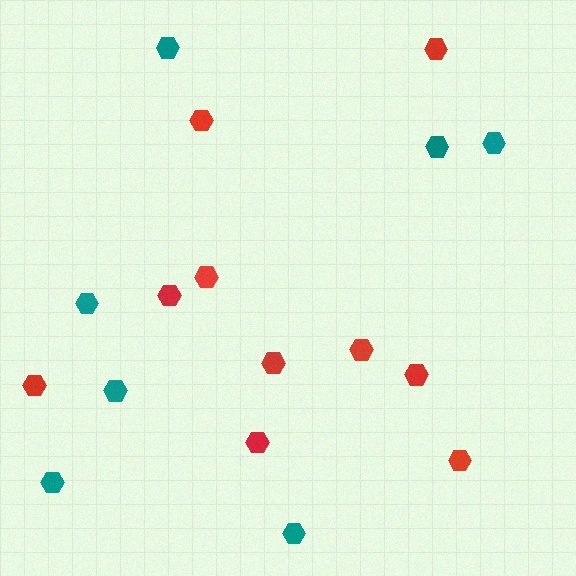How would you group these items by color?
There are 2 groups: one group of teal hexagons (7) and one group of red hexagons (10).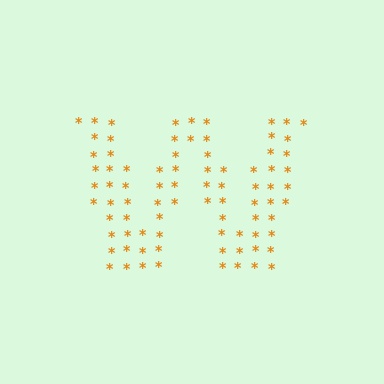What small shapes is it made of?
It is made of small asterisks.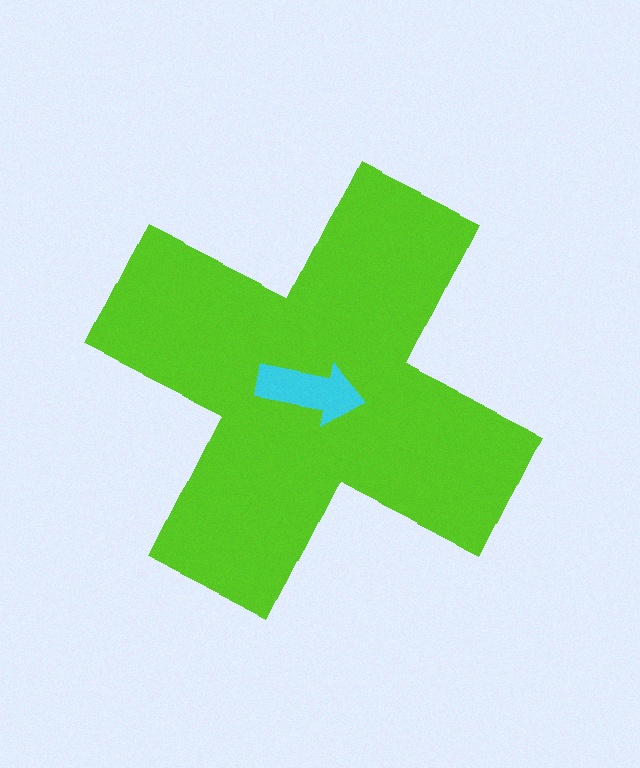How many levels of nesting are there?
2.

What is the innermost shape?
The cyan arrow.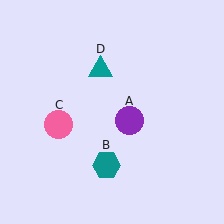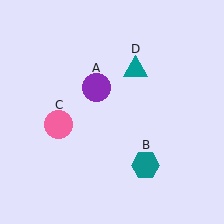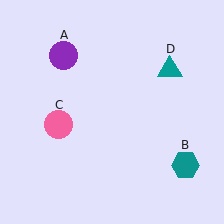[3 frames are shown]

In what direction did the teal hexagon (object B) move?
The teal hexagon (object B) moved right.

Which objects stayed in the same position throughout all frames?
Pink circle (object C) remained stationary.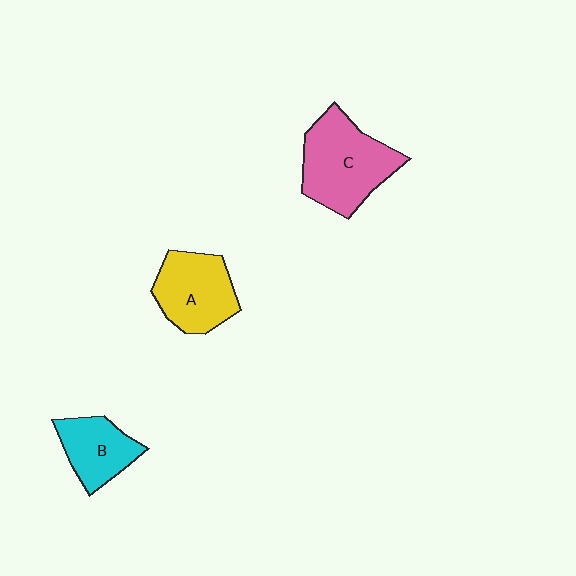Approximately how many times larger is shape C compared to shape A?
Approximately 1.3 times.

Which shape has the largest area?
Shape C (pink).